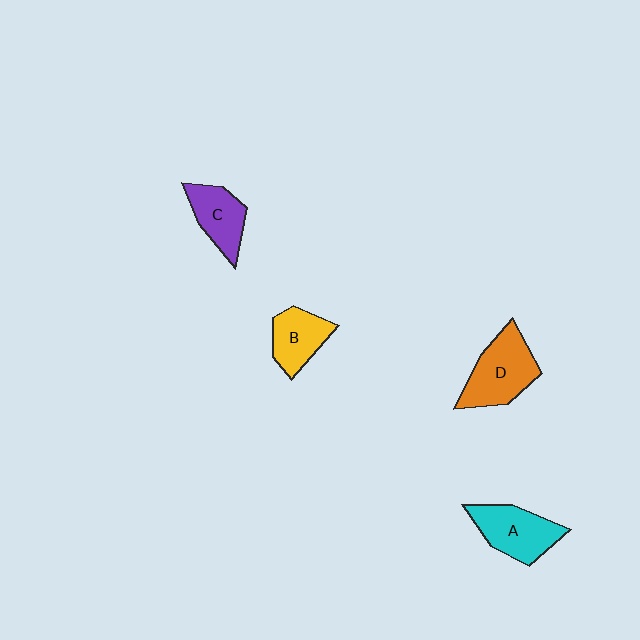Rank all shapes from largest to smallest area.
From largest to smallest: D (orange), A (cyan), C (purple), B (yellow).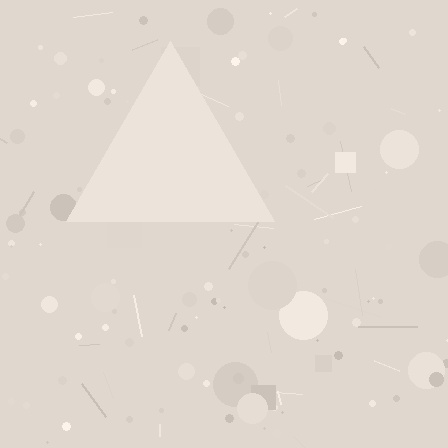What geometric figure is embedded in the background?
A triangle is embedded in the background.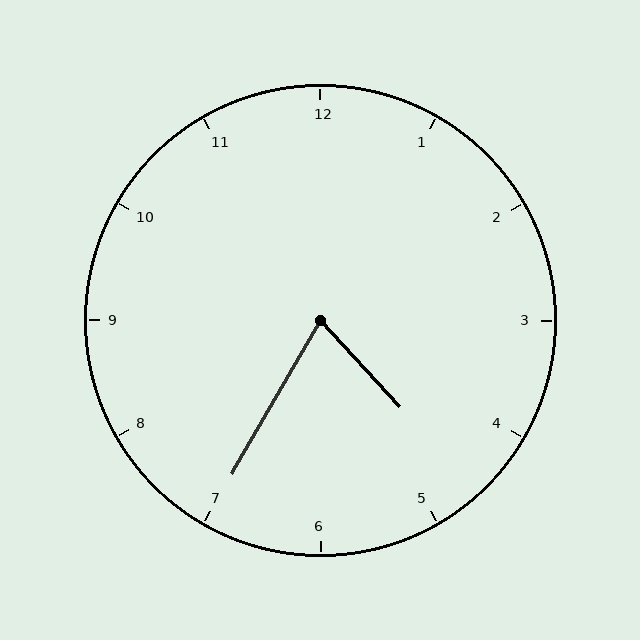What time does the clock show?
4:35.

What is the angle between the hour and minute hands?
Approximately 72 degrees.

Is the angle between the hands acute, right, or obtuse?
It is acute.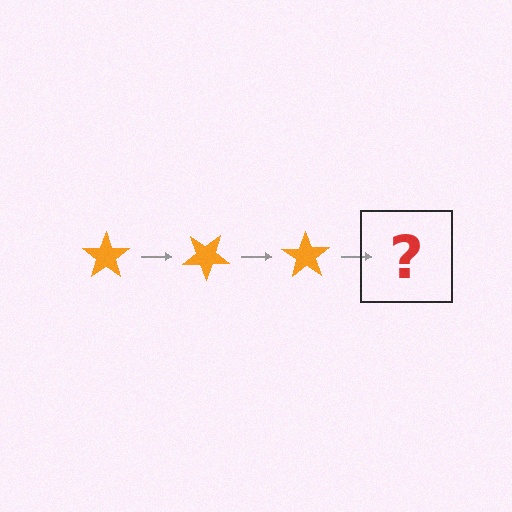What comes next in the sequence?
The next element should be an orange star rotated 105 degrees.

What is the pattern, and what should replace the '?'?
The pattern is that the star rotates 35 degrees each step. The '?' should be an orange star rotated 105 degrees.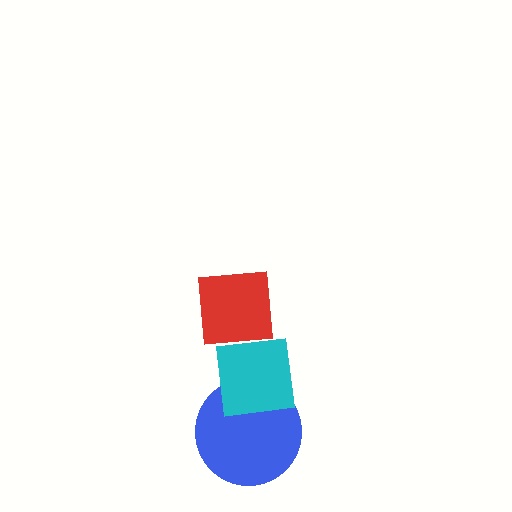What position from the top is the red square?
The red square is 1st from the top.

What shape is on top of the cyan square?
The red square is on top of the cyan square.